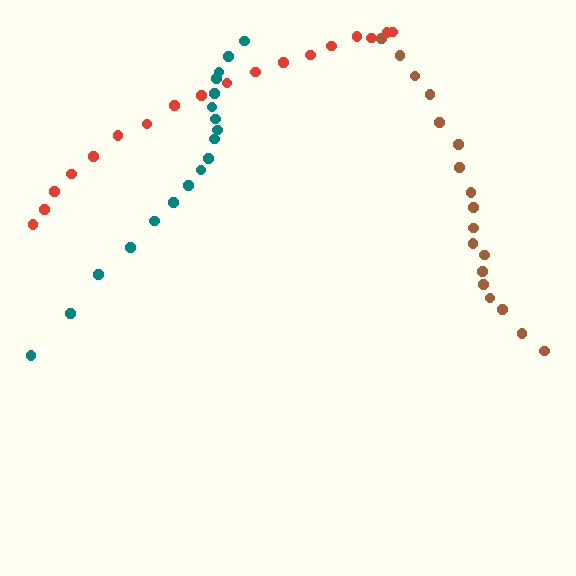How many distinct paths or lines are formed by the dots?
There are 3 distinct paths.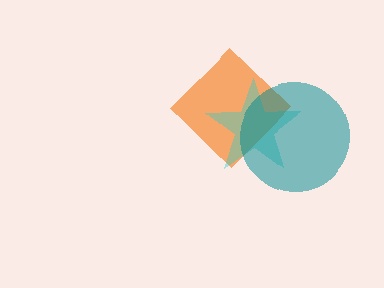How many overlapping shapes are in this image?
There are 3 overlapping shapes in the image.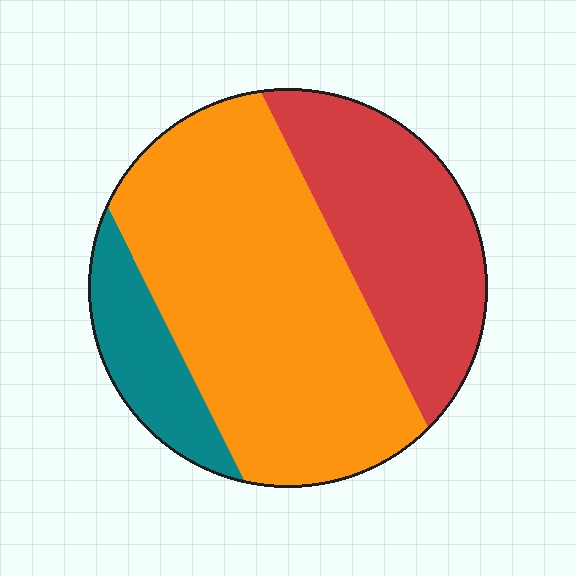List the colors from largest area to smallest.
From largest to smallest: orange, red, teal.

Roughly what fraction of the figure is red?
Red covers 30% of the figure.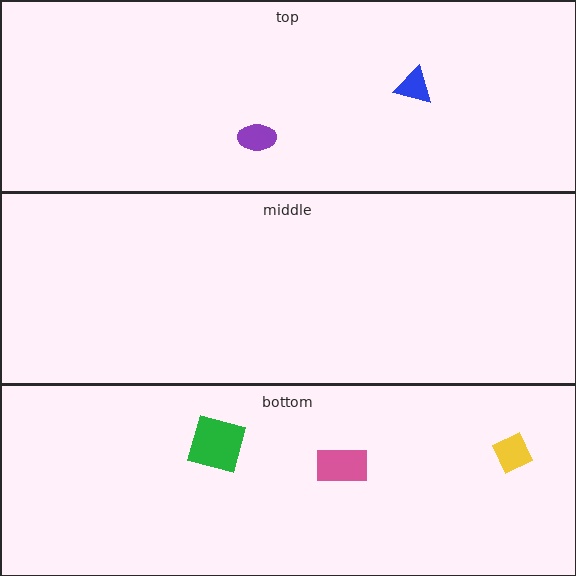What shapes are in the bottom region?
The yellow diamond, the green square, the pink rectangle.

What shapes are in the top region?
The purple ellipse, the blue triangle.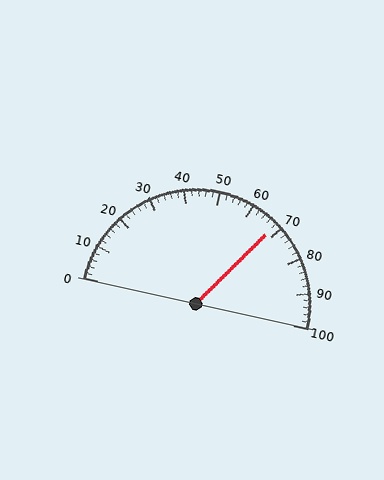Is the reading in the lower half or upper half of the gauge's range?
The reading is in the upper half of the range (0 to 100).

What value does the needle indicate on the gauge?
The needle indicates approximately 68.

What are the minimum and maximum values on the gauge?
The gauge ranges from 0 to 100.